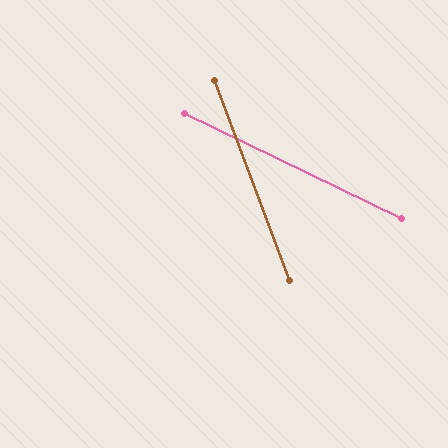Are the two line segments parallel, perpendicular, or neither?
Neither parallel nor perpendicular — they differ by about 44°.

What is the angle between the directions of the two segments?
Approximately 44 degrees.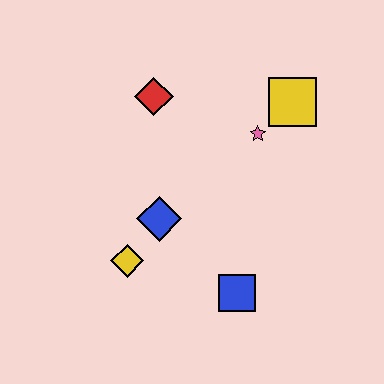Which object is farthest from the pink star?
The yellow diamond is farthest from the pink star.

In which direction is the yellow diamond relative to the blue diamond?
The yellow diamond is below the blue diamond.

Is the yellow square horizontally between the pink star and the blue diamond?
No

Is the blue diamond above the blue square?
Yes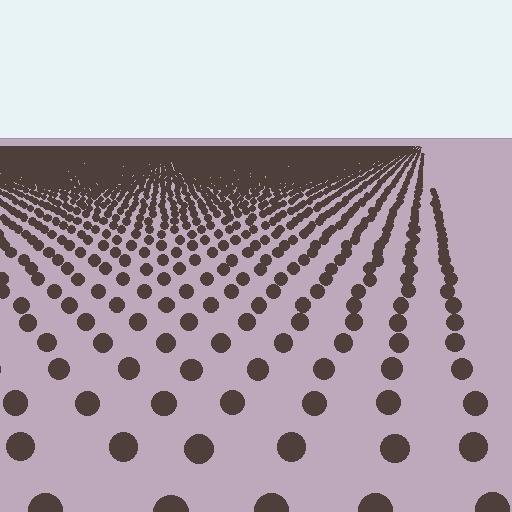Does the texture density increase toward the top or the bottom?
Density increases toward the top.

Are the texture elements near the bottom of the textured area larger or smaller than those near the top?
Larger. Near the bottom, elements are closer to the viewer and appear at a bigger on-screen size.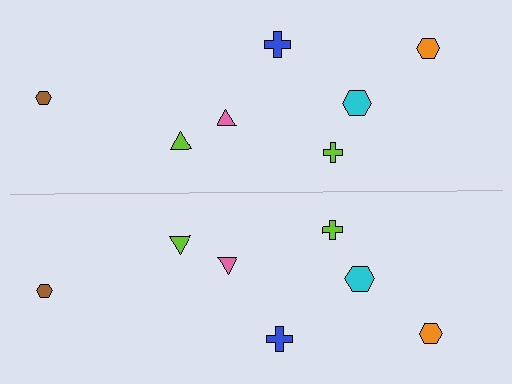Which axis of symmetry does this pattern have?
The pattern has a horizontal axis of symmetry running through the center of the image.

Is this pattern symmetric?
Yes, this pattern has bilateral (reflection) symmetry.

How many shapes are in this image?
There are 14 shapes in this image.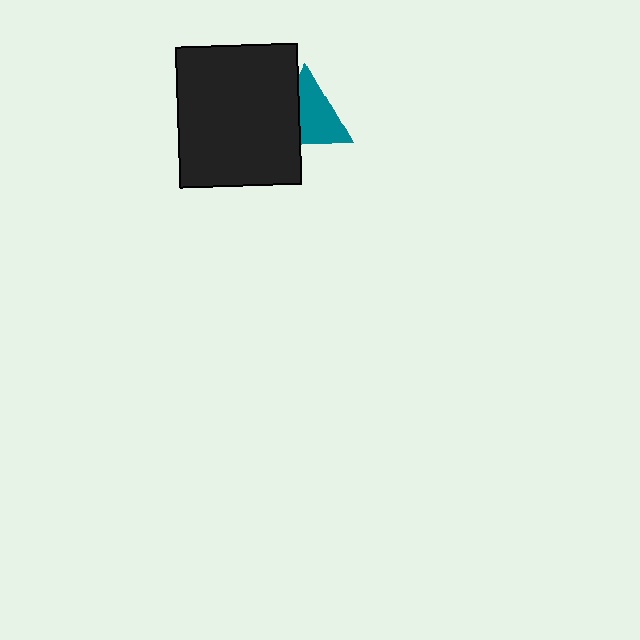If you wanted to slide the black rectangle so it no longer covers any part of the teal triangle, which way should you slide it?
Slide it left — that is the most direct way to separate the two shapes.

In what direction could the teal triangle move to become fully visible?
The teal triangle could move right. That would shift it out from behind the black rectangle entirely.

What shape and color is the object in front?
The object in front is a black rectangle.